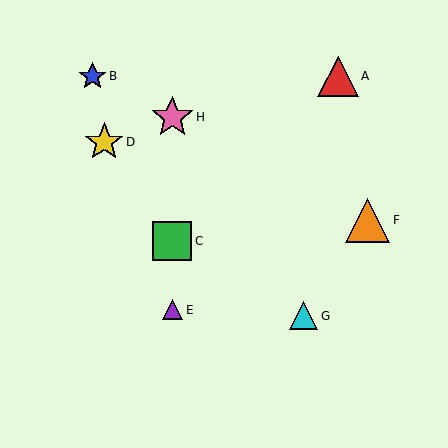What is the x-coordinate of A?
Object A is at x≈338.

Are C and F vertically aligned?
No, C is at x≈172 and F is at x≈368.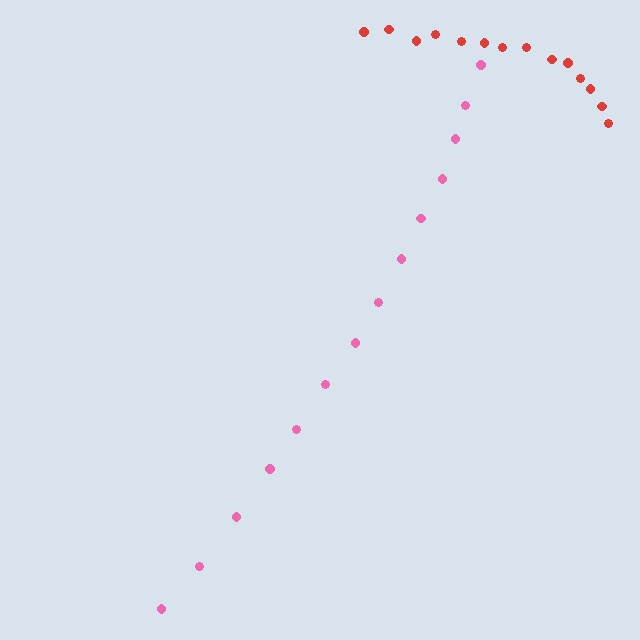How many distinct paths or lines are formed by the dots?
There are 2 distinct paths.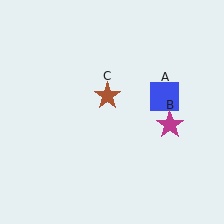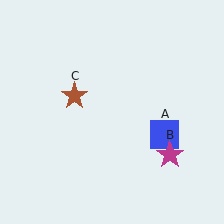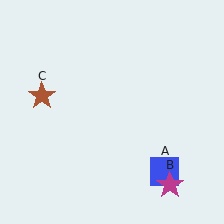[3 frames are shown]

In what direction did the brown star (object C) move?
The brown star (object C) moved left.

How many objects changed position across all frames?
3 objects changed position: blue square (object A), magenta star (object B), brown star (object C).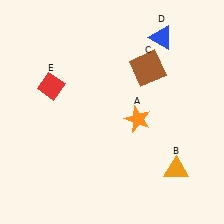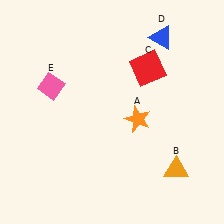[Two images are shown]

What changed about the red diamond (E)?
In Image 1, E is red. In Image 2, it changed to pink.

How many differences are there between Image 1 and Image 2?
There are 2 differences between the two images.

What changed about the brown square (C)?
In Image 1, C is brown. In Image 2, it changed to red.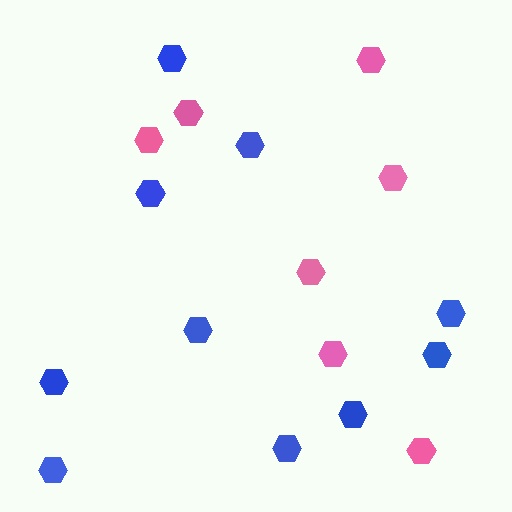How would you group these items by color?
There are 2 groups: one group of blue hexagons (10) and one group of pink hexagons (7).